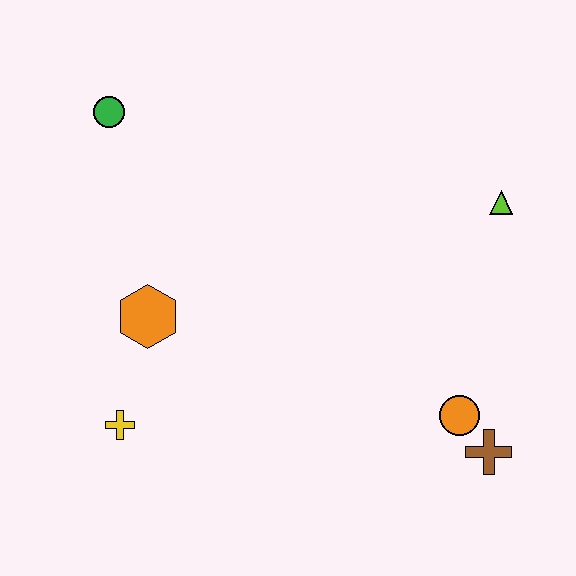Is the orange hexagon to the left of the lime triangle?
Yes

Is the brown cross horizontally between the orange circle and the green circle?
No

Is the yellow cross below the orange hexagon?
Yes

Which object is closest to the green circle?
The orange hexagon is closest to the green circle.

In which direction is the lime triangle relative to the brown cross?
The lime triangle is above the brown cross.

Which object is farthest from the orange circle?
The green circle is farthest from the orange circle.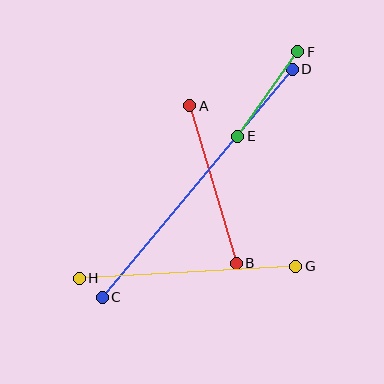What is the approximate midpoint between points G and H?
The midpoint is at approximately (188, 272) pixels.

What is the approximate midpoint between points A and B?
The midpoint is at approximately (213, 184) pixels.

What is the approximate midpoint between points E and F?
The midpoint is at approximately (268, 94) pixels.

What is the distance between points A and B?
The distance is approximately 164 pixels.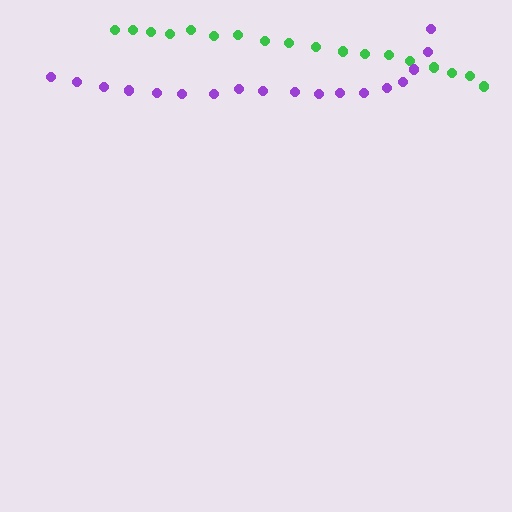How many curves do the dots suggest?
There are 2 distinct paths.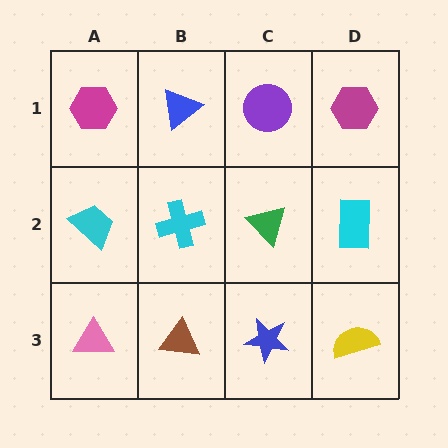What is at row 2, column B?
A cyan cross.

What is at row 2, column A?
A cyan trapezoid.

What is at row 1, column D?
A magenta hexagon.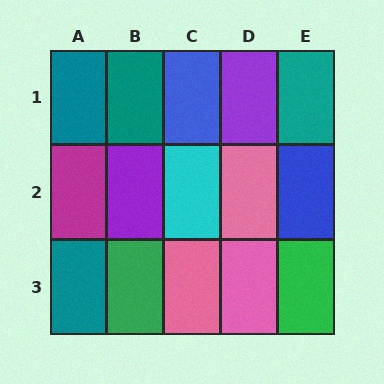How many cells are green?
2 cells are green.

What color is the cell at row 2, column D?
Pink.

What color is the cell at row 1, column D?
Purple.